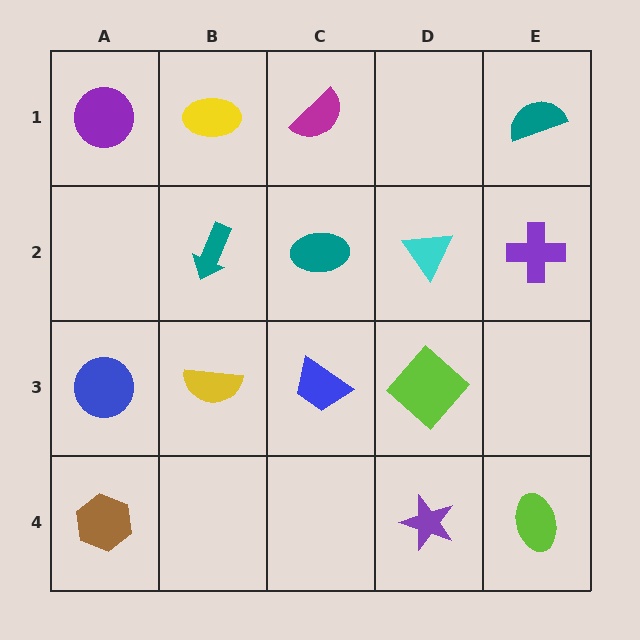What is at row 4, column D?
A purple star.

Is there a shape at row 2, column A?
No, that cell is empty.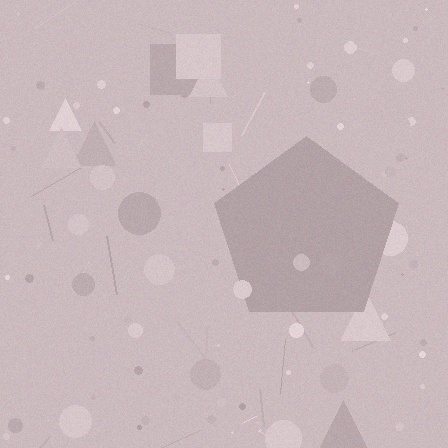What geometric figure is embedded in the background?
A pentagon is embedded in the background.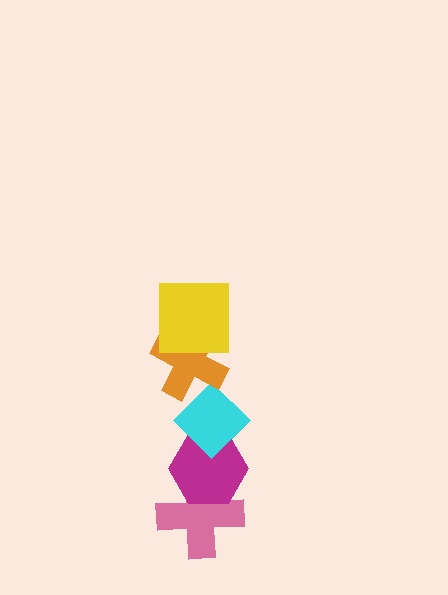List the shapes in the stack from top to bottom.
From top to bottom: the yellow square, the orange cross, the cyan diamond, the magenta hexagon, the pink cross.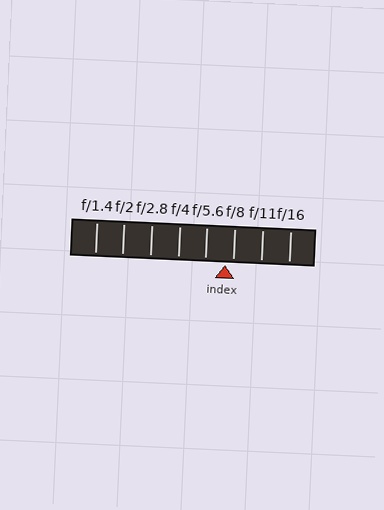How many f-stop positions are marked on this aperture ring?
There are 8 f-stop positions marked.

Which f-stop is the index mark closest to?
The index mark is closest to f/8.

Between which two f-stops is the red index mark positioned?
The index mark is between f/5.6 and f/8.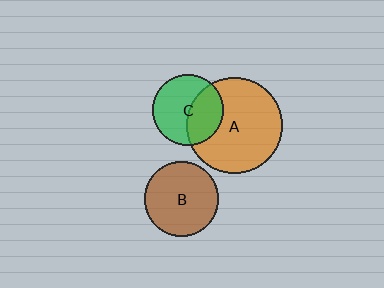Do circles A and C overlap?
Yes.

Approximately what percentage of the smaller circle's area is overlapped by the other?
Approximately 40%.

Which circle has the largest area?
Circle A (orange).